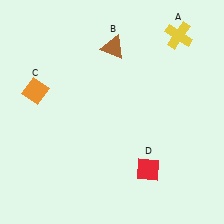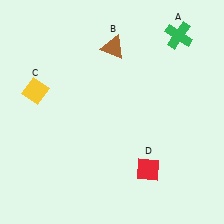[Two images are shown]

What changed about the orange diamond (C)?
In Image 1, C is orange. In Image 2, it changed to yellow.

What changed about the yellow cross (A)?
In Image 1, A is yellow. In Image 2, it changed to green.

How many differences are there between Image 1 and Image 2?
There are 2 differences between the two images.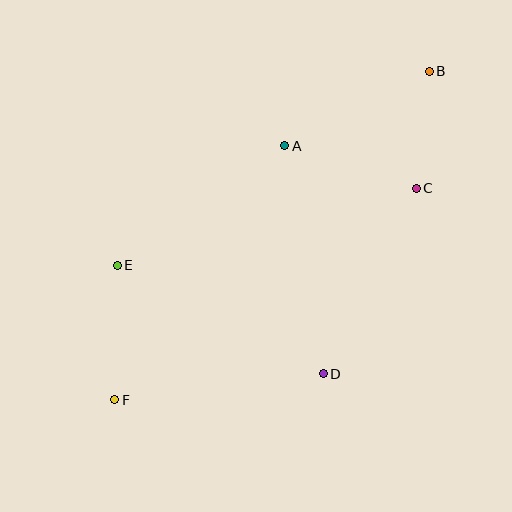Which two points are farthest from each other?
Points B and F are farthest from each other.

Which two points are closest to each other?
Points B and C are closest to each other.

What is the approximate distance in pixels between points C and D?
The distance between C and D is approximately 207 pixels.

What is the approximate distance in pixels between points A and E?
The distance between A and E is approximately 206 pixels.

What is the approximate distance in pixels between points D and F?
The distance between D and F is approximately 210 pixels.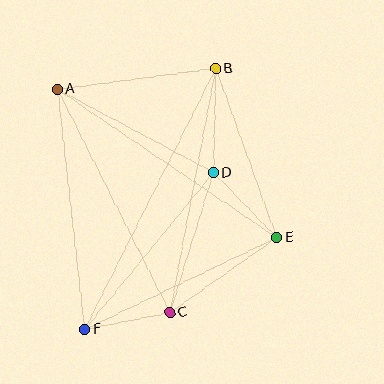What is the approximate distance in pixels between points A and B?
The distance between A and B is approximately 159 pixels.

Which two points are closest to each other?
Points C and F are closest to each other.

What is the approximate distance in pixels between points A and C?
The distance between A and C is approximately 250 pixels.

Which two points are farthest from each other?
Points B and F are farthest from each other.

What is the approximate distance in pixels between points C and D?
The distance between C and D is approximately 146 pixels.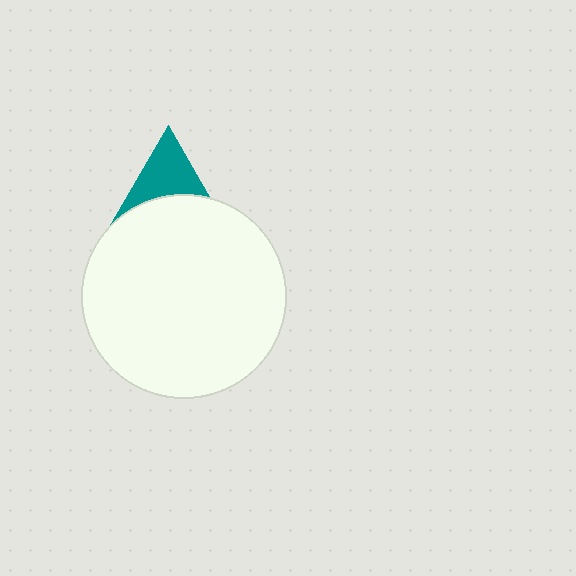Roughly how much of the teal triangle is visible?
About half of it is visible (roughly 46%).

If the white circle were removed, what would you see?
You would see the complete teal triangle.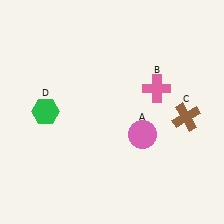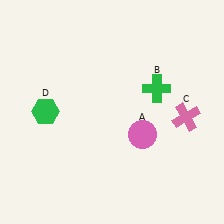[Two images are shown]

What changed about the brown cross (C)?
In Image 1, C is brown. In Image 2, it changed to pink.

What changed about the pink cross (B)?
In Image 1, B is pink. In Image 2, it changed to green.